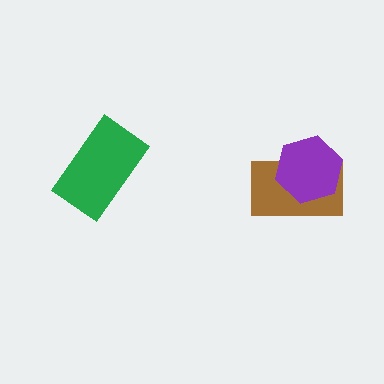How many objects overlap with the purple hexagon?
1 object overlaps with the purple hexagon.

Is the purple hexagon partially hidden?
No, no other shape covers it.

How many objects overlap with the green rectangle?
0 objects overlap with the green rectangle.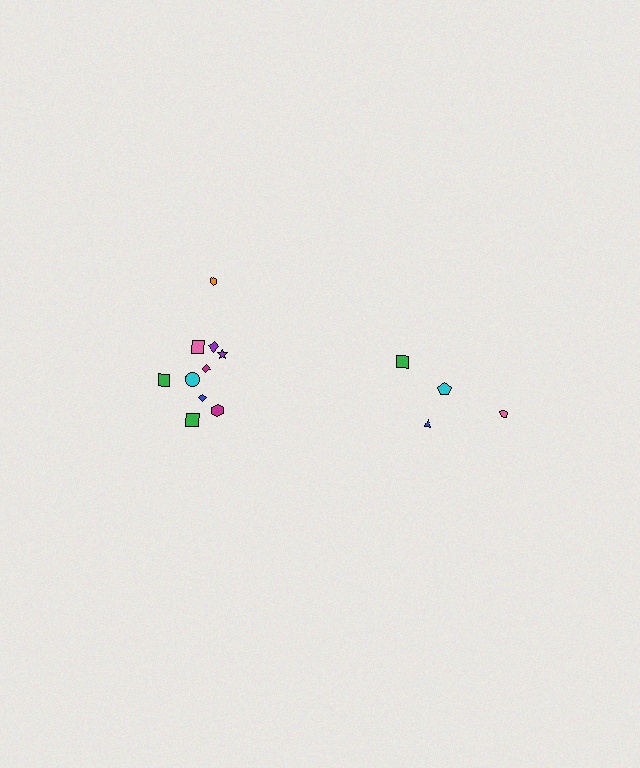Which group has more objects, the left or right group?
The left group.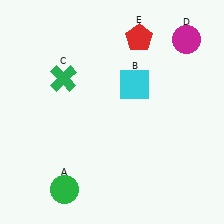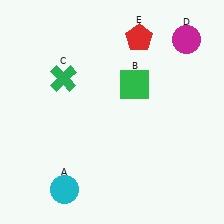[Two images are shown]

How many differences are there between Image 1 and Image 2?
There are 2 differences between the two images.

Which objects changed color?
A changed from green to cyan. B changed from cyan to green.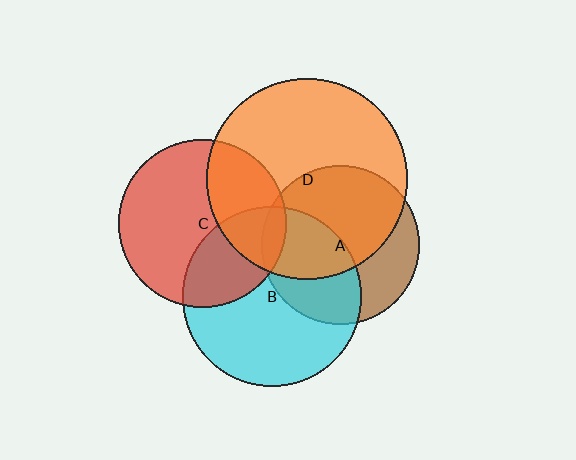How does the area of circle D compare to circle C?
Approximately 1.4 times.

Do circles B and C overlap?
Yes.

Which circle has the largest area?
Circle D (orange).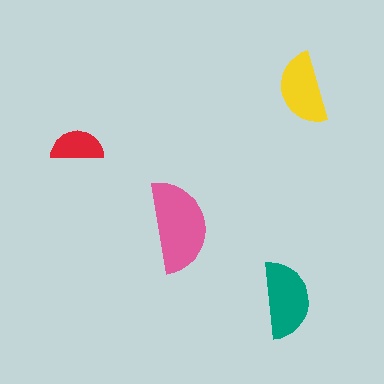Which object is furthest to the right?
The yellow semicircle is rightmost.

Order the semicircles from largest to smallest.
the pink one, the teal one, the yellow one, the red one.